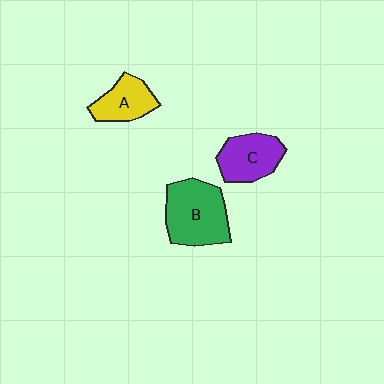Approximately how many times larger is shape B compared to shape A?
Approximately 1.7 times.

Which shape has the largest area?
Shape B (green).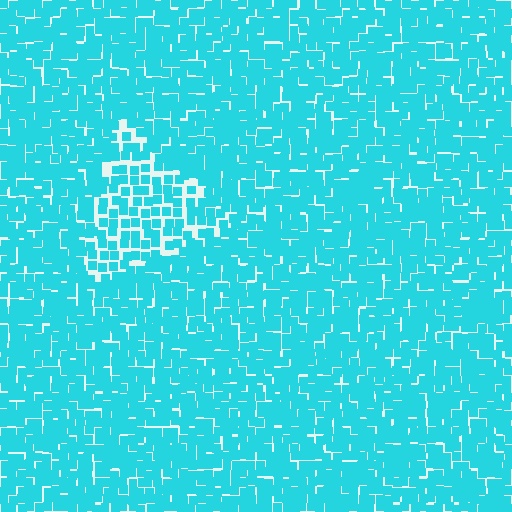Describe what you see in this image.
The image contains small cyan elements arranged at two different densities. A triangle-shaped region is visible where the elements are less densely packed than the surrounding area.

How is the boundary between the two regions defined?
The boundary is defined by a change in element density (approximately 1.6x ratio). All elements are the same color, size, and shape.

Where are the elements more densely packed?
The elements are more densely packed outside the triangle boundary.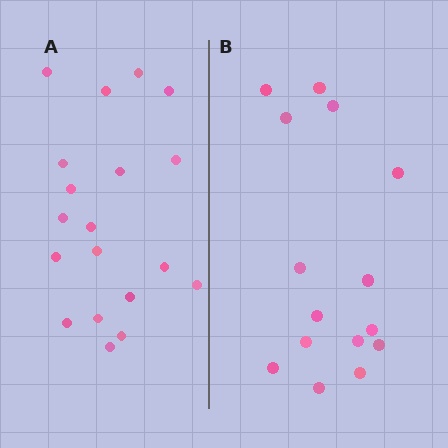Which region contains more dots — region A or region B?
Region A (the left region) has more dots.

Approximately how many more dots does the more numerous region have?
Region A has about 4 more dots than region B.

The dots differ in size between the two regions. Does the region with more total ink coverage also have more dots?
No. Region B has more total ink coverage because its dots are larger, but region A actually contains more individual dots. Total area can be misleading — the number of items is what matters here.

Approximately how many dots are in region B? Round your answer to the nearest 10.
About 20 dots. (The exact count is 15, which rounds to 20.)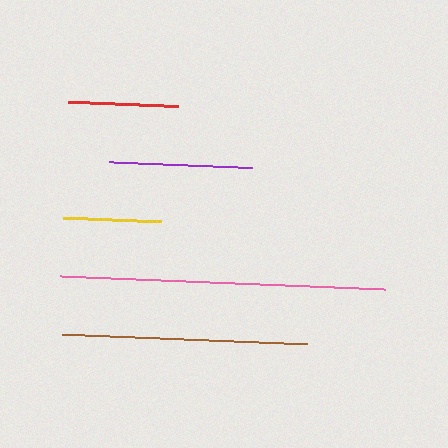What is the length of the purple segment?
The purple segment is approximately 143 pixels long.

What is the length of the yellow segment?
The yellow segment is approximately 98 pixels long.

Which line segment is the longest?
The pink line is the longest at approximately 326 pixels.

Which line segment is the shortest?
The yellow line is the shortest at approximately 98 pixels.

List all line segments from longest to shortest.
From longest to shortest: pink, brown, purple, red, yellow.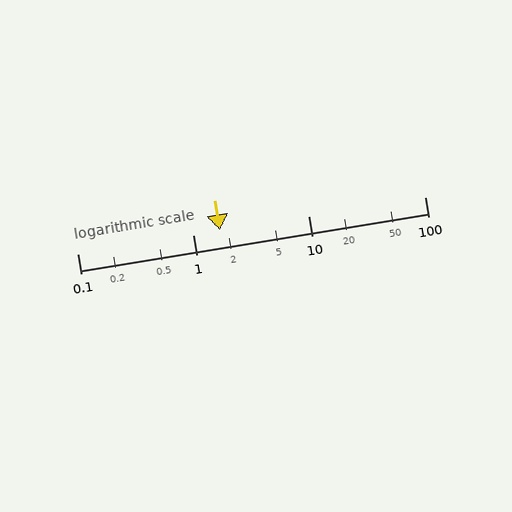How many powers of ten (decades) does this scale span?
The scale spans 3 decades, from 0.1 to 100.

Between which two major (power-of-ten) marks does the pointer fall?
The pointer is between 1 and 10.